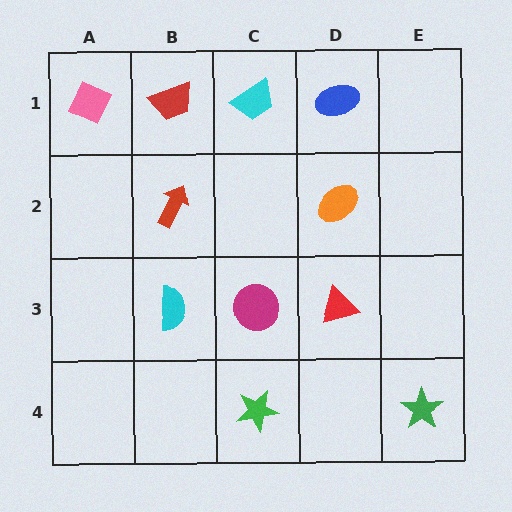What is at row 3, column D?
A red triangle.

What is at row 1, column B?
A red trapezoid.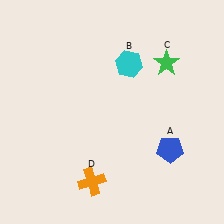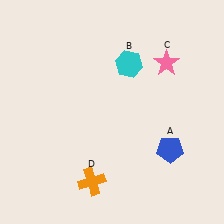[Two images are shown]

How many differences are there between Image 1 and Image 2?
There is 1 difference between the two images.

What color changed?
The star (C) changed from green in Image 1 to pink in Image 2.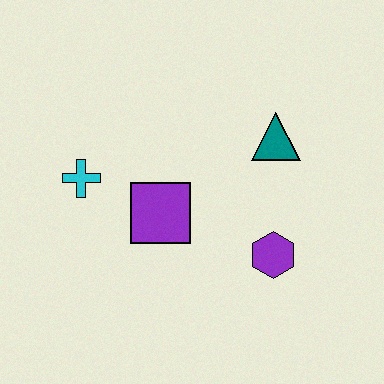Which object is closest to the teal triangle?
The purple hexagon is closest to the teal triangle.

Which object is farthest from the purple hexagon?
The cyan cross is farthest from the purple hexagon.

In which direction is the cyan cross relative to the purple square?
The cyan cross is to the left of the purple square.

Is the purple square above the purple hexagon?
Yes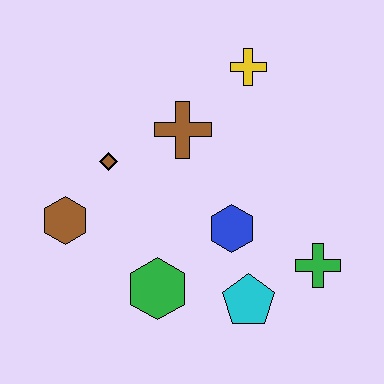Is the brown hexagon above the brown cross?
No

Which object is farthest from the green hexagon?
The yellow cross is farthest from the green hexagon.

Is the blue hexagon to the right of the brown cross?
Yes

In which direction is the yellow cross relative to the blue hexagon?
The yellow cross is above the blue hexagon.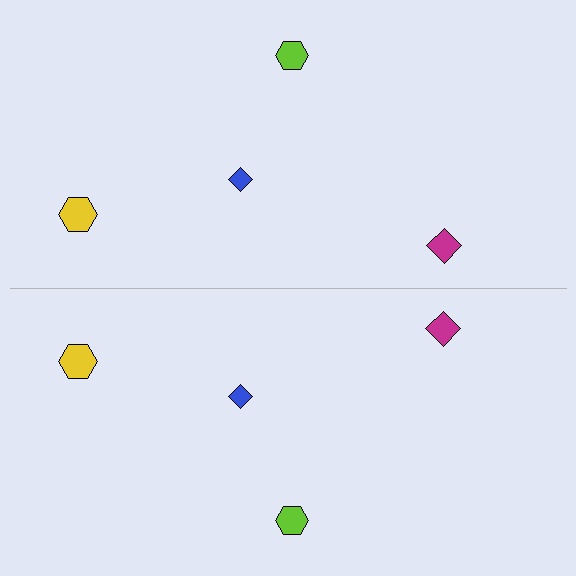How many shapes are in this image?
There are 8 shapes in this image.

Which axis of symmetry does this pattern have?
The pattern has a horizontal axis of symmetry running through the center of the image.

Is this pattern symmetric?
Yes, this pattern has bilateral (reflection) symmetry.